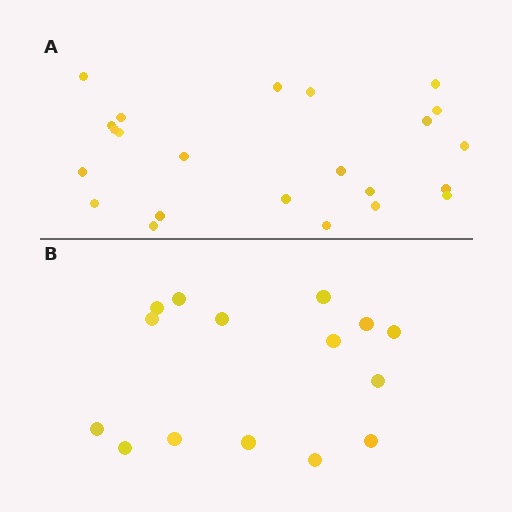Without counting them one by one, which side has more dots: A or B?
Region A (the top region) has more dots.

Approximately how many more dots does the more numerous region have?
Region A has roughly 8 or so more dots than region B.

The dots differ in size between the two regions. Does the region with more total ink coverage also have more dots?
No. Region B has more total ink coverage because its dots are larger, but region A actually contains more individual dots. Total area can be misleading — the number of items is what matters here.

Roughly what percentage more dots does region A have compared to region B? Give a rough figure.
About 55% more.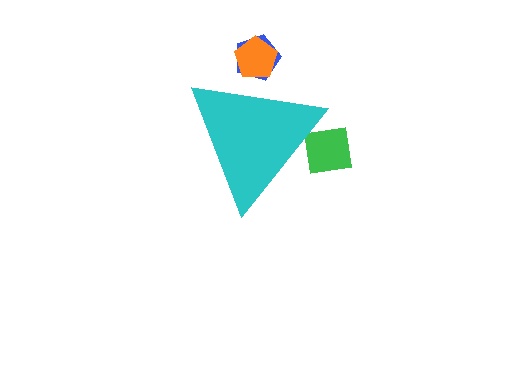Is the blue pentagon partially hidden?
Yes, the blue pentagon is partially hidden behind the cyan triangle.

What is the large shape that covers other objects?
A cyan triangle.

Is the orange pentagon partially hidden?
Yes, the orange pentagon is partially hidden behind the cyan triangle.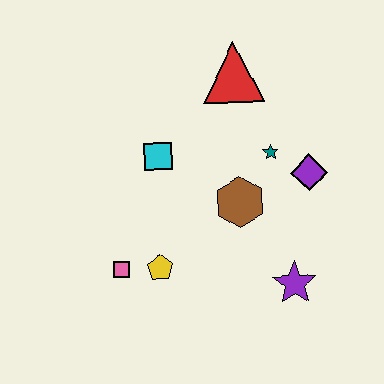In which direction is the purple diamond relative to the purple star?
The purple diamond is above the purple star.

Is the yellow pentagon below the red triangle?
Yes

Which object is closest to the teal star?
The purple diamond is closest to the teal star.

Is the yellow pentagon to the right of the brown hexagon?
No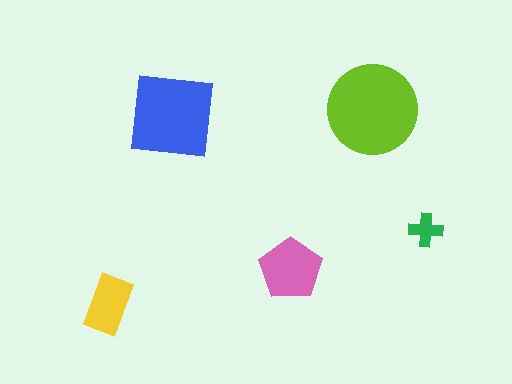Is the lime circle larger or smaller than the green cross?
Larger.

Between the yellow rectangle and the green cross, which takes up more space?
The yellow rectangle.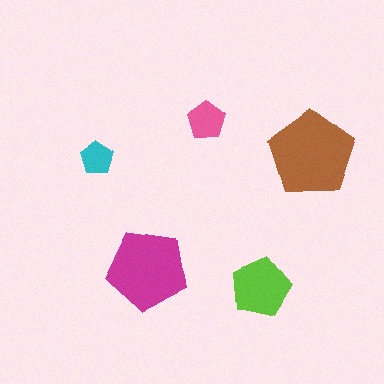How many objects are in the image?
There are 5 objects in the image.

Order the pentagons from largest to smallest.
the brown one, the magenta one, the lime one, the pink one, the cyan one.